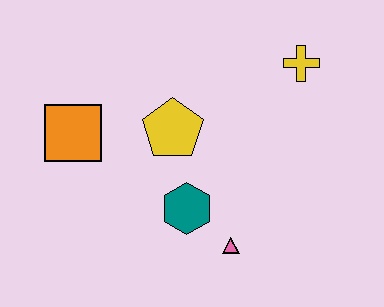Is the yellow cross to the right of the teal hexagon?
Yes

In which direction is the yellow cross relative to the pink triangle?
The yellow cross is above the pink triangle.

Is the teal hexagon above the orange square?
No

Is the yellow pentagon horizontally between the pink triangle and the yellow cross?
No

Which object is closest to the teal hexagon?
The pink triangle is closest to the teal hexagon.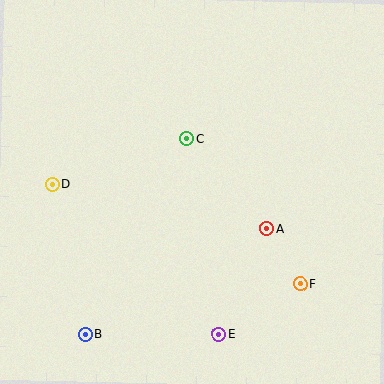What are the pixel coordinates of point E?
Point E is at (219, 334).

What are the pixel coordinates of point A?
Point A is at (267, 229).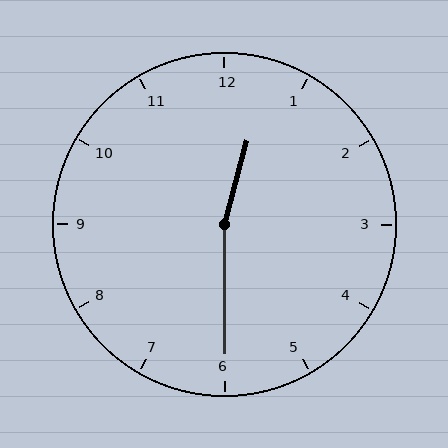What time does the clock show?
12:30.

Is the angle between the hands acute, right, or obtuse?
It is obtuse.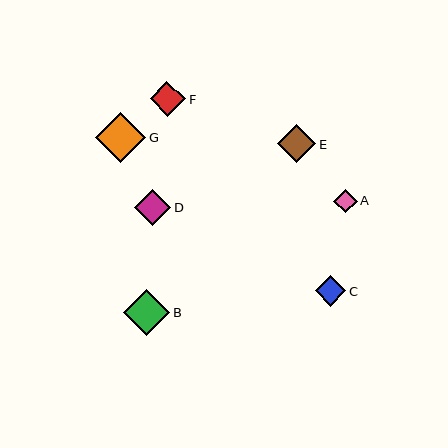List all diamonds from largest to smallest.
From largest to smallest: G, B, E, D, F, C, A.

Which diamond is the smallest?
Diamond A is the smallest with a size of approximately 23 pixels.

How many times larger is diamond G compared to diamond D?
Diamond G is approximately 1.4 times the size of diamond D.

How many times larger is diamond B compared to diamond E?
Diamond B is approximately 1.2 times the size of diamond E.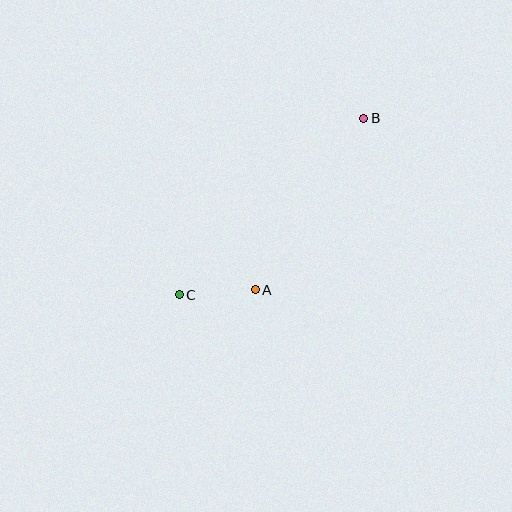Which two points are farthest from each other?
Points B and C are farthest from each other.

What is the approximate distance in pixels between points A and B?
The distance between A and B is approximately 203 pixels.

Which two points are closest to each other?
Points A and C are closest to each other.